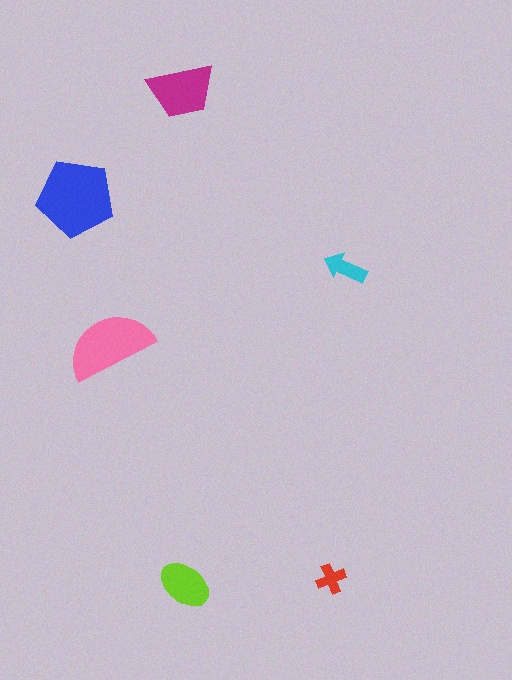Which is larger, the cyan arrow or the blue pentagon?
The blue pentagon.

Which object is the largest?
The blue pentagon.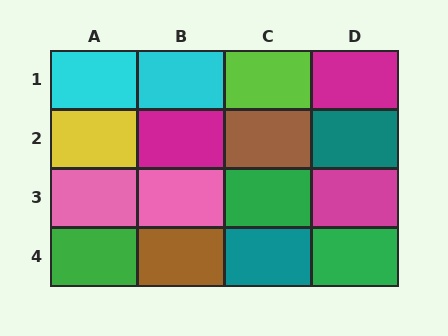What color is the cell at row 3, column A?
Pink.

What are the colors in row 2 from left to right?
Yellow, magenta, brown, teal.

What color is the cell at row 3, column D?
Magenta.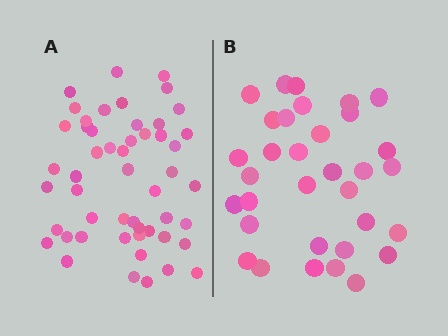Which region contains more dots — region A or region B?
Region A (the left region) has more dots.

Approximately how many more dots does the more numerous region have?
Region A has approximately 20 more dots than region B.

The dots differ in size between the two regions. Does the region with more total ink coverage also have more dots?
No. Region B has more total ink coverage because its dots are larger, but region A actually contains more individual dots. Total area can be misleading — the number of items is what matters here.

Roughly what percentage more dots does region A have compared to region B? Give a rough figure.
About 55% more.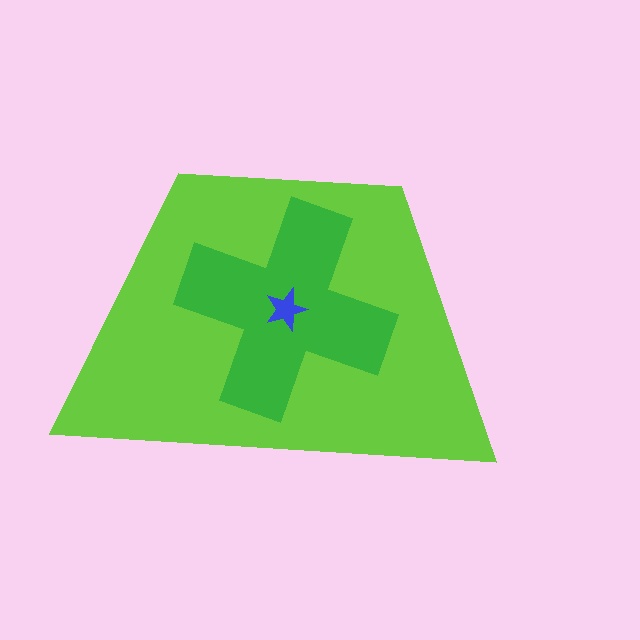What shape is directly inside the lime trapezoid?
The green cross.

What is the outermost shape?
The lime trapezoid.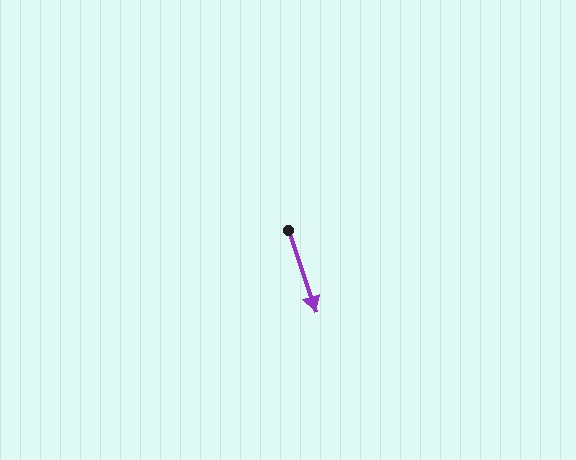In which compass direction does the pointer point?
South.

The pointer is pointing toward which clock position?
Roughly 5 o'clock.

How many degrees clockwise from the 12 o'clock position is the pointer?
Approximately 161 degrees.